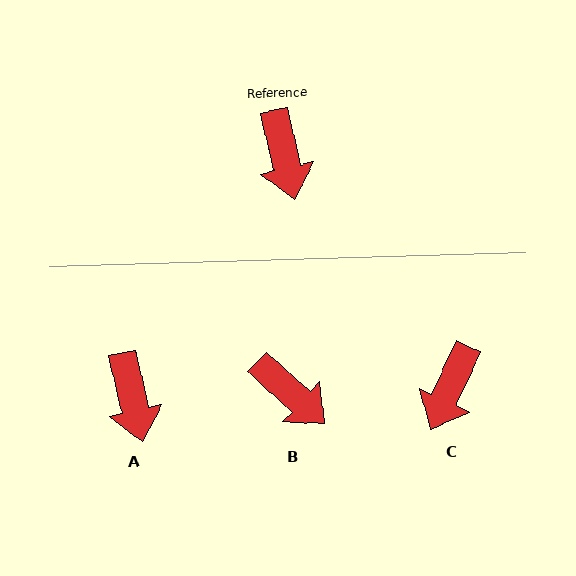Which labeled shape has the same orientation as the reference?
A.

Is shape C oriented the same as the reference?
No, it is off by about 38 degrees.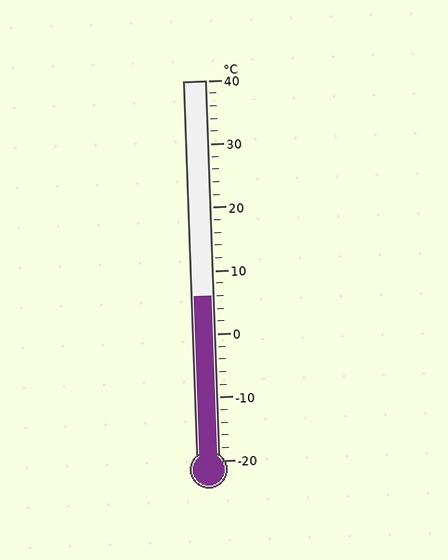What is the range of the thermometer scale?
The thermometer scale ranges from -20°C to 40°C.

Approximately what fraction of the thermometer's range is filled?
The thermometer is filled to approximately 45% of its range.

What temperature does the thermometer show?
The thermometer shows approximately 6°C.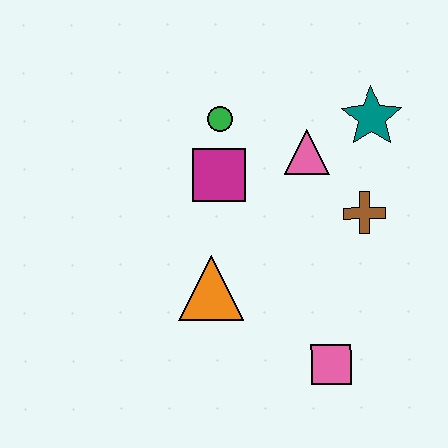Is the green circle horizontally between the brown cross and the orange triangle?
Yes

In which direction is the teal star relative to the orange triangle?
The teal star is above the orange triangle.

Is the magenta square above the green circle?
No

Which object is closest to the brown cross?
The pink triangle is closest to the brown cross.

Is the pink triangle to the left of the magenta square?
No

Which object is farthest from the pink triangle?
The pink square is farthest from the pink triangle.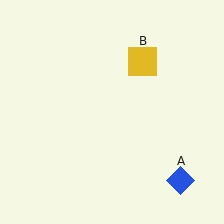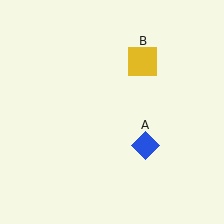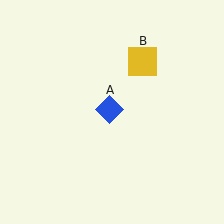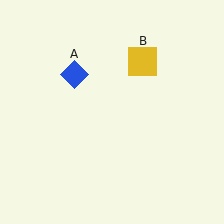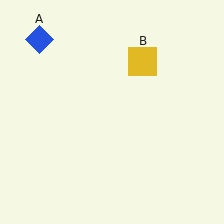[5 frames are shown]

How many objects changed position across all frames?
1 object changed position: blue diamond (object A).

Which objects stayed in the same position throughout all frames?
Yellow square (object B) remained stationary.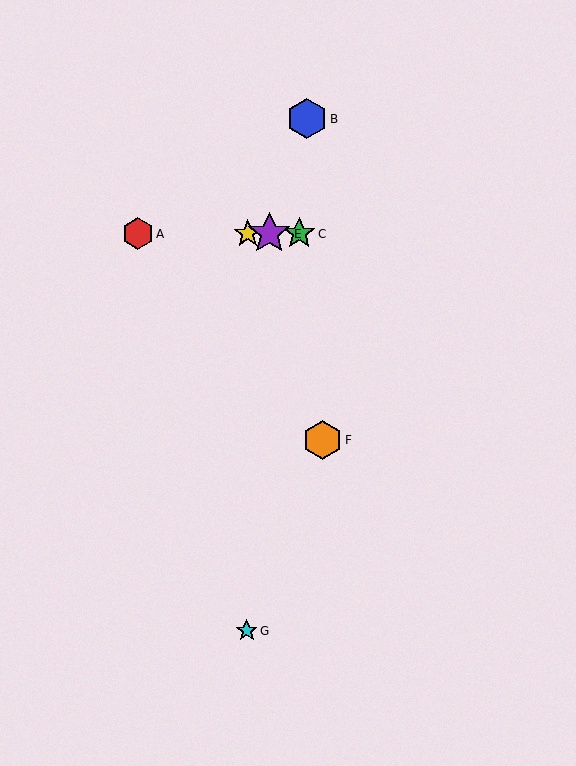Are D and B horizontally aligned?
No, D is at y≈234 and B is at y≈119.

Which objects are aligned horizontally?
Objects A, C, D, E are aligned horizontally.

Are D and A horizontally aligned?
Yes, both are at y≈234.